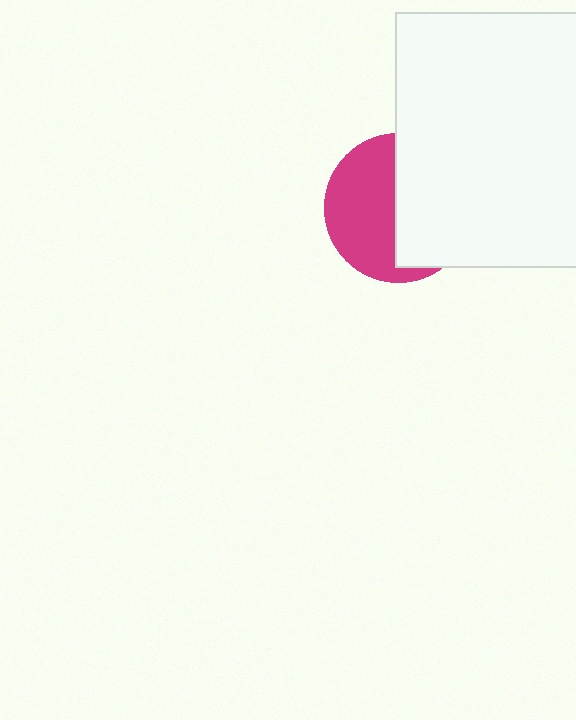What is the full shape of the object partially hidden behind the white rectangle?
The partially hidden object is a magenta circle.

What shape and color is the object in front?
The object in front is a white rectangle.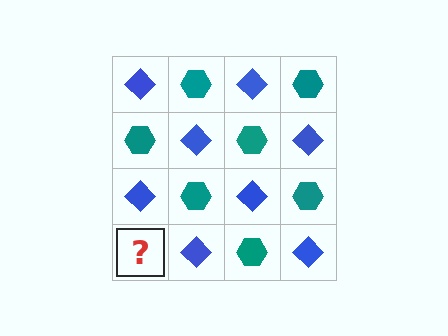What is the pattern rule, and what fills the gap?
The rule is that it alternates blue diamond and teal hexagon in a checkerboard pattern. The gap should be filled with a teal hexagon.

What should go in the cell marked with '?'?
The missing cell should contain a teal hexagon.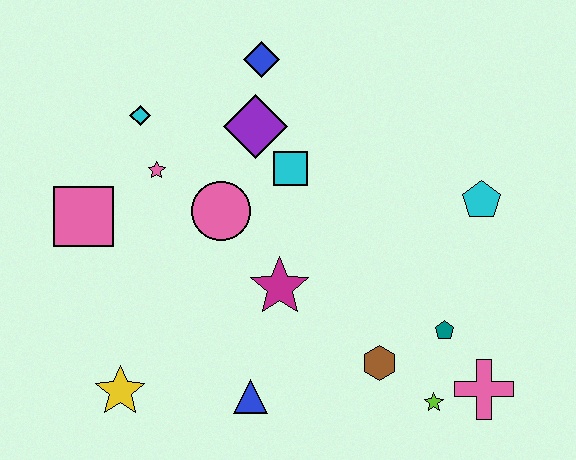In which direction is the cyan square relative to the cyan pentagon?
The cyan square is to the left of the cyan pentagon.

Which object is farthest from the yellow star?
The cyan pentagon is farthest from the yellow star.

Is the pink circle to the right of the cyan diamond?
Yes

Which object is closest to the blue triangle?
The magenta star is closest to the blue triangle.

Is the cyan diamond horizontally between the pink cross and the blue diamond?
No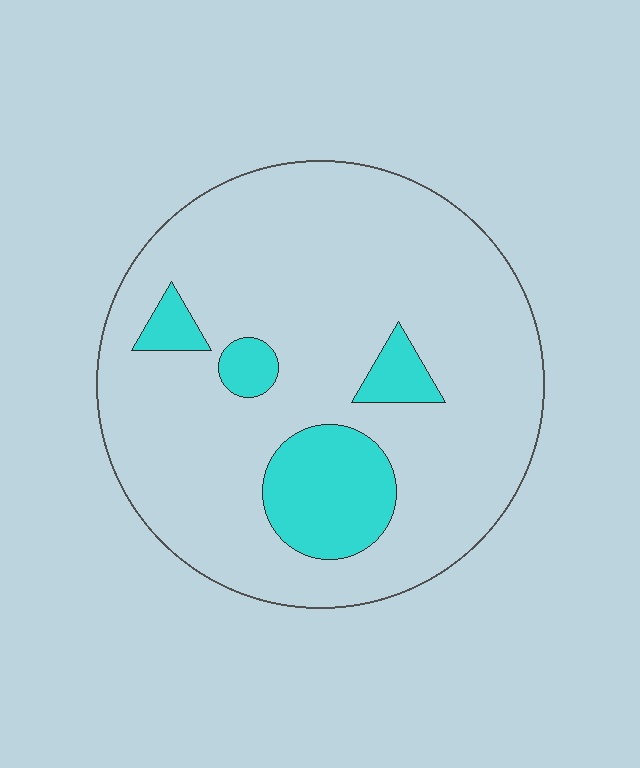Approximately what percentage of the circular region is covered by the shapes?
Approximately 15%.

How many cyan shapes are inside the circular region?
4.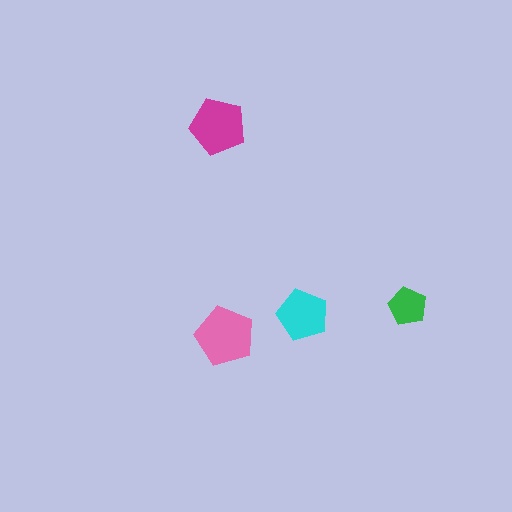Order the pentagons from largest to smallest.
the pink one, the magenta one, the cyan one, the green one.